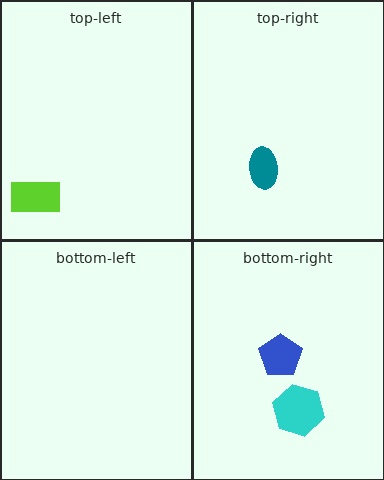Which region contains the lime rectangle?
The top-left region.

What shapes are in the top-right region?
The teal ellipse.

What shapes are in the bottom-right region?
The cyan hexagon, the blue pentagon.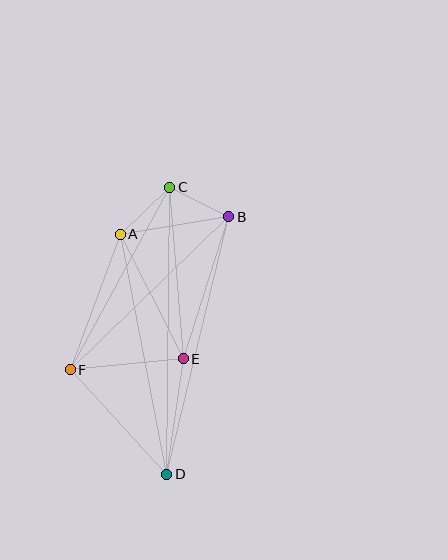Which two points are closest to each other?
Points B and C are closest to each other.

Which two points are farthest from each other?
Points C and D are farthest from each other.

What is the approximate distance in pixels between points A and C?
The distance between A and C is approximately 68 pixels.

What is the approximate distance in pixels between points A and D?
The distance between A and D is approximately 244 pixels.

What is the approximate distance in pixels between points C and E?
The distance between C and E is approximately 172 pixels.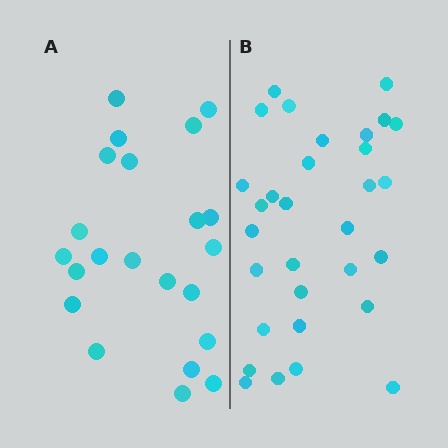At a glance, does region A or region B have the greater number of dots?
Region B (the right region) has more dots.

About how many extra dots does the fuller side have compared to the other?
Region B has roughly 8 or so more dots than region A.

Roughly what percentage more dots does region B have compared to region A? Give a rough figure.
About 40% more.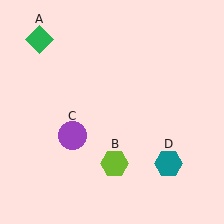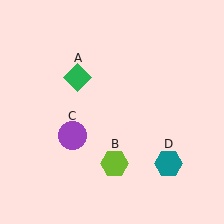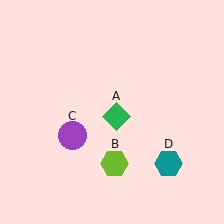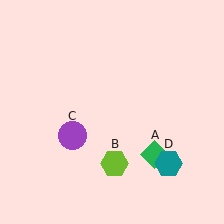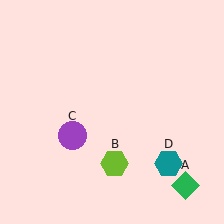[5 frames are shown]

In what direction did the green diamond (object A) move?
The green diamond (object A) moved down and to the right.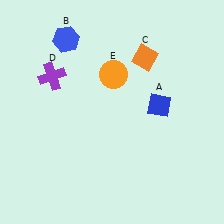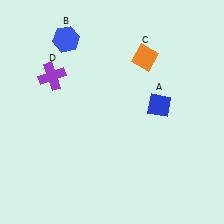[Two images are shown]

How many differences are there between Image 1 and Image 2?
There is 1 difference between the two images.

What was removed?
The orange circle (E) was removed in Image 2.